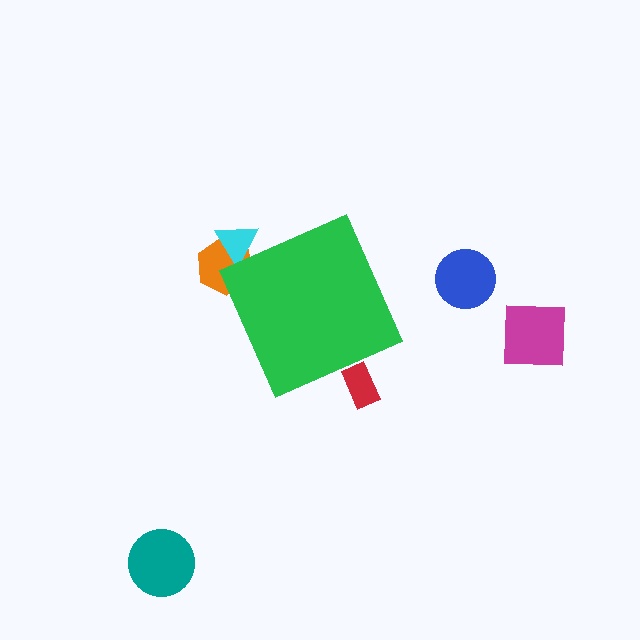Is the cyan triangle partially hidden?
Yes, the cyan triangle is partially hidden behind the green diamond.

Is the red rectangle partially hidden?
Yes, the red rectangle is partially hidden behind the green diamond.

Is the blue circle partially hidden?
No, the blue circle is fully visible.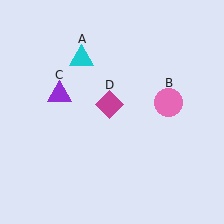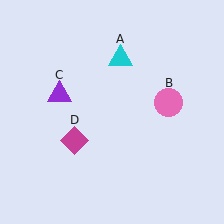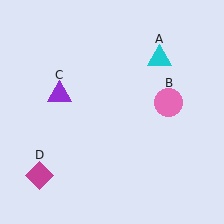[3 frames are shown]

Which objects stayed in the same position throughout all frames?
Pink circle (object B) and purple triangle (object C) remained stationary.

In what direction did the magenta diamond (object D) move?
The magenta diamond (object D) moved down and to the left.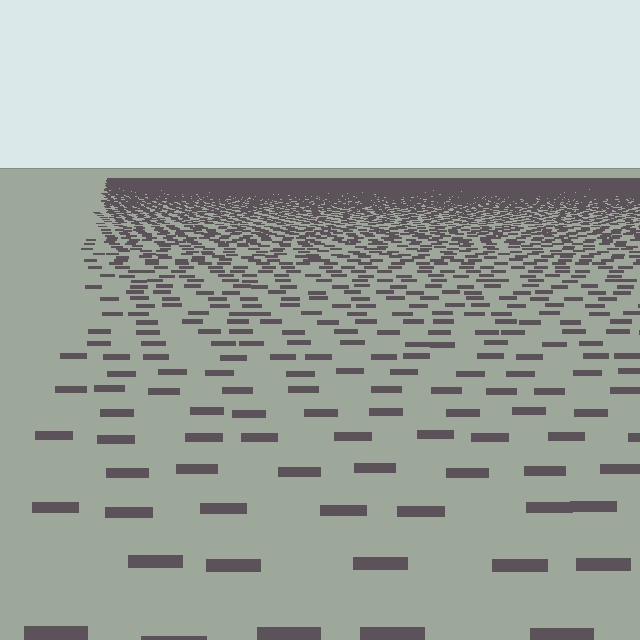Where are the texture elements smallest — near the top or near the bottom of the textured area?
Near the top.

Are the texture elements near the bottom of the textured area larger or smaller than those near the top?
Larger. Near the bottom, elements are closer to the viewer and appear at a bigger on-screen size.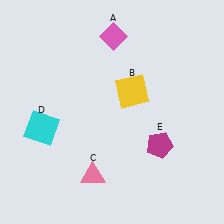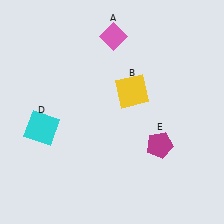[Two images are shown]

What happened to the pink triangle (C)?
The pink triangle (C) was removed in Image 2. It was in the bottom-left area of Image 1.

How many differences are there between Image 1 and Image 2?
There is 1 difference between the two images.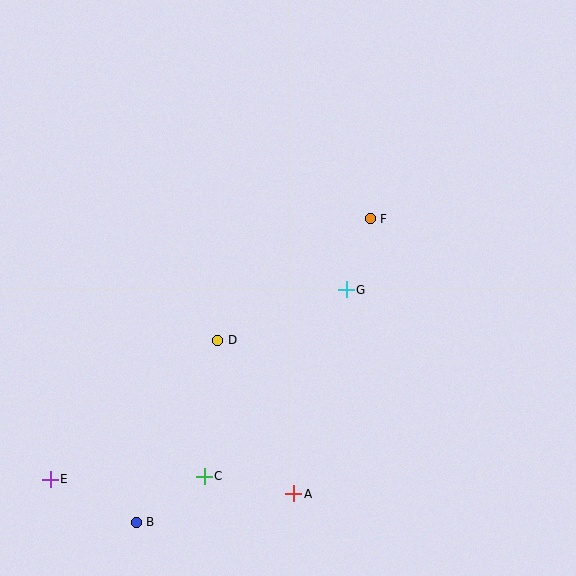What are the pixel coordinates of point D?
Point D is at (218, 340).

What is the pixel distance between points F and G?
The distance between F and G is 75 pixels.